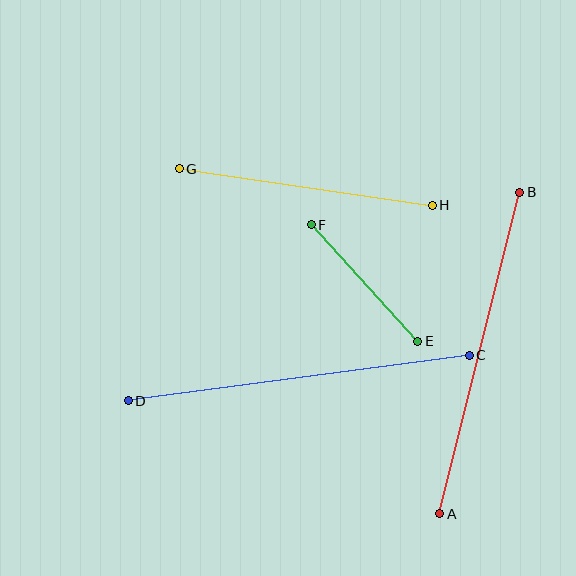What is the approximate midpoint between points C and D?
The midpoint is at approximately (299, 378) pixels.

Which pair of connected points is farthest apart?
Points C and D are farthest apart.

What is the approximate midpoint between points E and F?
The midpoint is at approximately (364, 283) pixels.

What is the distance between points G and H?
The distance is approximately 256 pixels.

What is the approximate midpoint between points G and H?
The midpoint is at approximately (306, 187) pixels.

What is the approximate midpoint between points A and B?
The midpoint is at approximately (480, 353) pixels.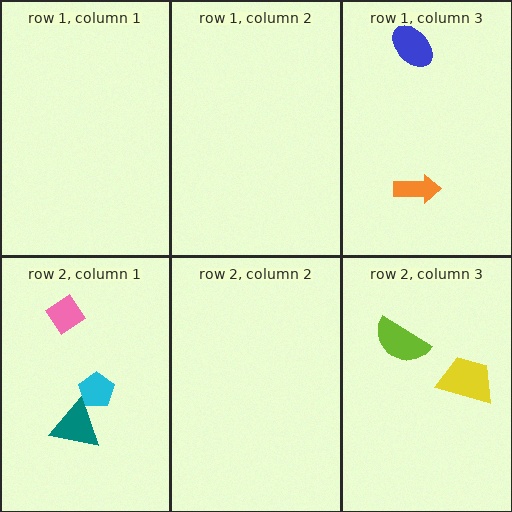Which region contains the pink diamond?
The row 2, column 1 region.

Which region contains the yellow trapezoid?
The row 2, column 3 region.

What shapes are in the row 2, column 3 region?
The yellow trapezoid, the lime semicircle.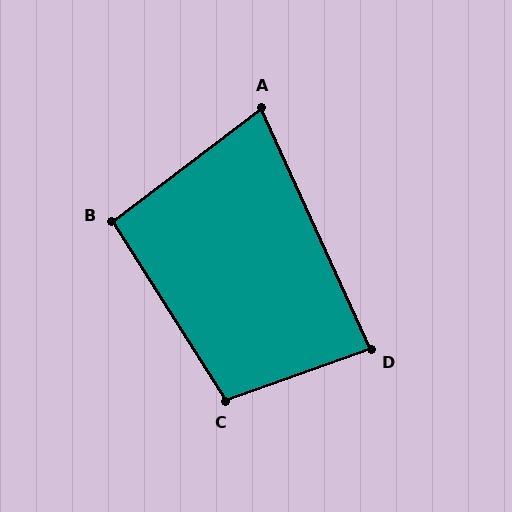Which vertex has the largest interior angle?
C, at approximately 103 degrees.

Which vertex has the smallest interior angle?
A, at approximately 77 degrees.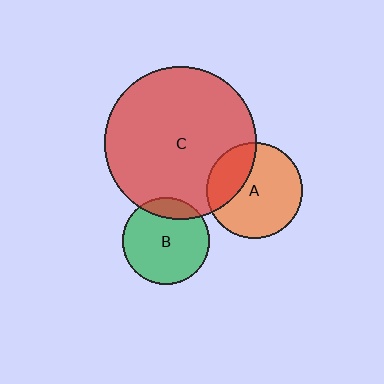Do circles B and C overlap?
Yes.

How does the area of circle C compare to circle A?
Approximately 2.5 times.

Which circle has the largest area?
Circle C (red).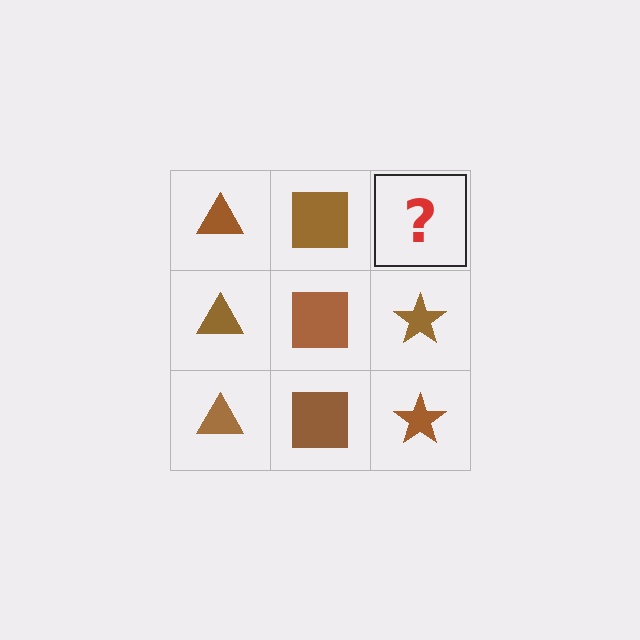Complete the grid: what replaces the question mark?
The question mark should be replaced with a brown star.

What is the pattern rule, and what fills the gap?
The rule is that each column has a consistent shape. The gap should be filled with a brown star.